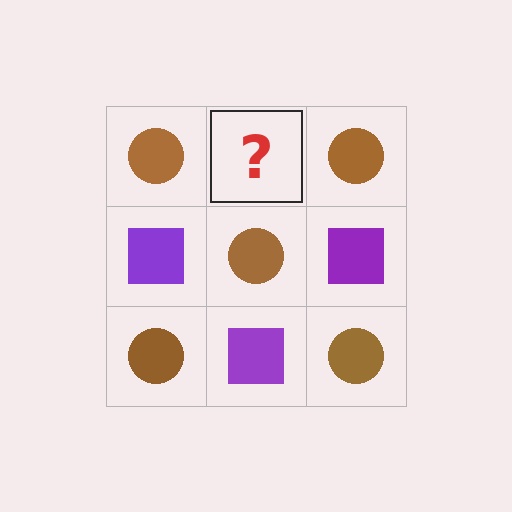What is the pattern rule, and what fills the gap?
The rule is that it alternates brown circle and purple square in a checkerboard pattern. The gap should be filled with a purple square.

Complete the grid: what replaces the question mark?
The question mark should be replaced with a purple square.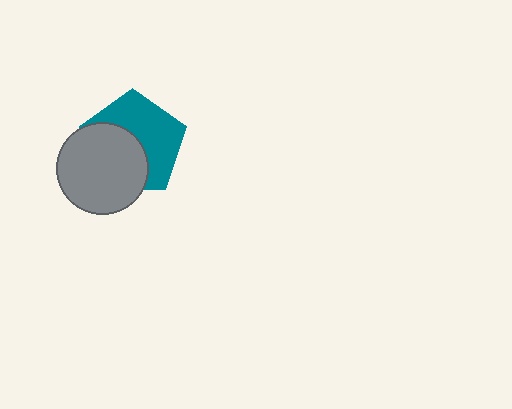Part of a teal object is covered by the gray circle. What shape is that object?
It is a pentagon.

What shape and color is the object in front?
The object in front is a gray circle.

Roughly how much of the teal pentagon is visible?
About half of it is visible (roughly 53%).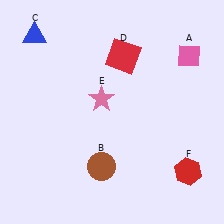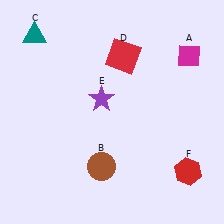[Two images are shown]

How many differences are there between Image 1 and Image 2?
There are 3 differences between the two images.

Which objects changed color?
A changed from pink to magenta. C changed from blue to teal. E changed from pink to purple.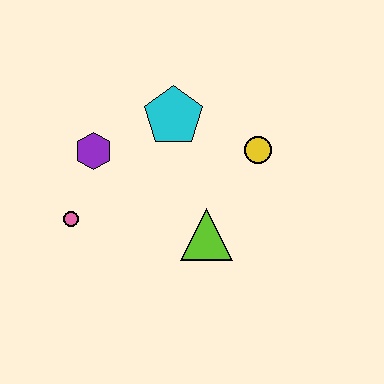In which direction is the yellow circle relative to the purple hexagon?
The yellow circle is to the right of the purple hexagon.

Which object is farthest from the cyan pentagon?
The pink circle is farthest from the cyan pentagon.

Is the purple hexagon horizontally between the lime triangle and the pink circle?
Yes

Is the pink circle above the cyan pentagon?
No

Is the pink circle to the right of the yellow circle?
No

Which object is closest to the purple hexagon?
The pink circle is closest to the purple hexagon.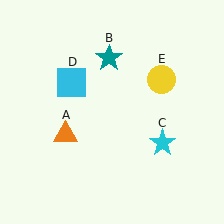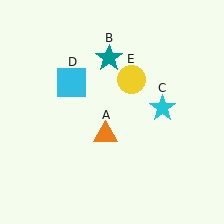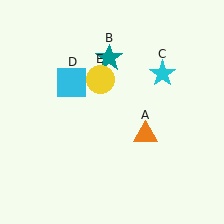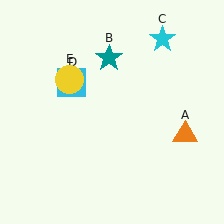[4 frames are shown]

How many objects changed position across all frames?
3 objects changed position: orange triangle (object A), cyan star (object C), yellow circle (object E).